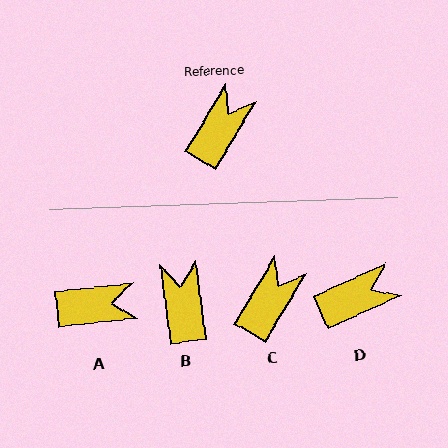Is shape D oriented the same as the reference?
No, it is off by about 34 degrees.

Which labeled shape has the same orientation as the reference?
C.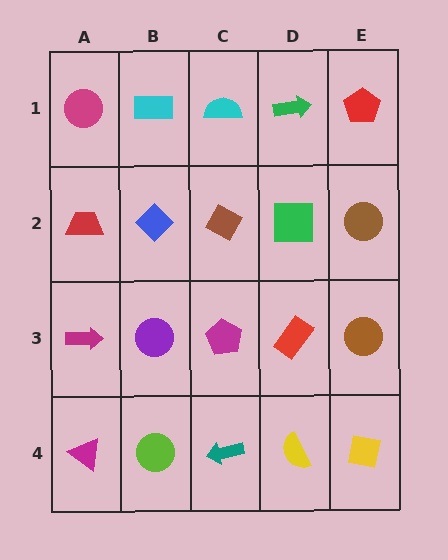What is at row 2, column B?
A blue diamond.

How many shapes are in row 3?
5 shapes.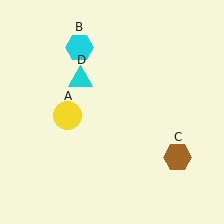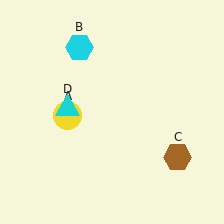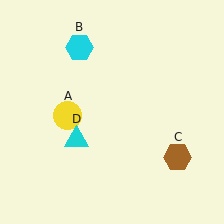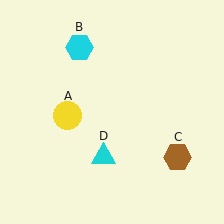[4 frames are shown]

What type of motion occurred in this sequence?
The cyan triangle (object D) rotated counterclockwise around the center of the scene.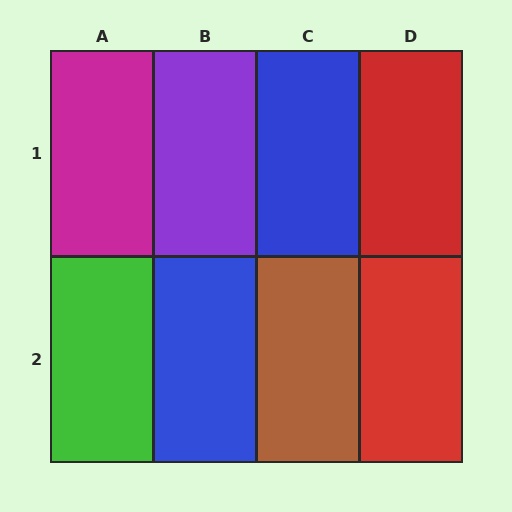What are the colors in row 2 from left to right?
Green, blue, brown, red.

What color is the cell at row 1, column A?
Magenta.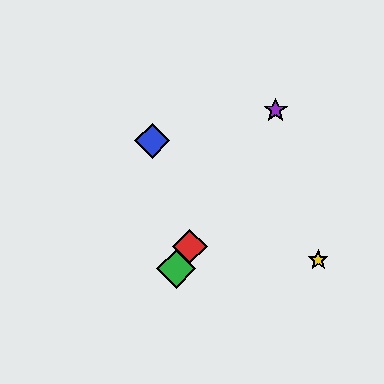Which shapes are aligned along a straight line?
The red diamond, the green diamond, the purple star are aligned along a straight line.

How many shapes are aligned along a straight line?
3 shapes (the red diamond, the green diamond, the purple star) are aligned along a straight line.